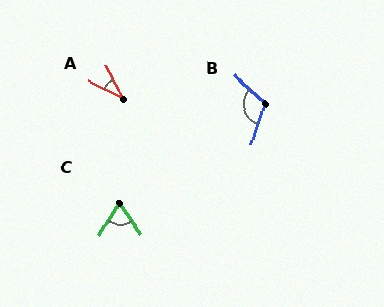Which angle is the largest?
B, at approximately 114 degrees.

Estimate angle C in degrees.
Approximately 66 degrees.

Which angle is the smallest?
A, at approximately 34 degrees.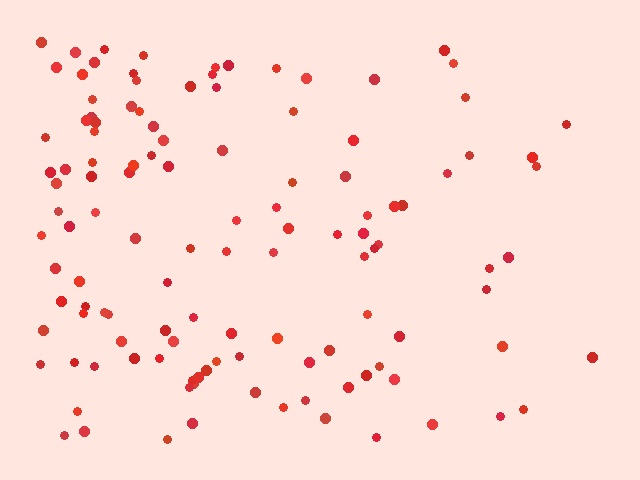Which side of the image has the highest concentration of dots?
The left.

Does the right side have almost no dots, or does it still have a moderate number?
Still a moderate number, just noticeably fewer than the left.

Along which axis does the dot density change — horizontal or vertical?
Horizontal.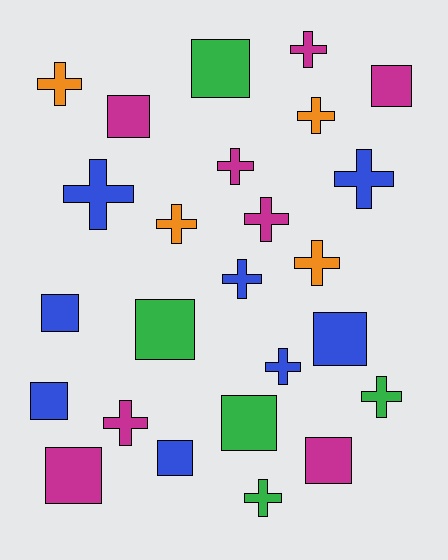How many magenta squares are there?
There are 4 magenta squares.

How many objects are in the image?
There are 25 objects.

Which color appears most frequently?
Blue, with 8 objects.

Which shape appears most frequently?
Cross, with 14 objects.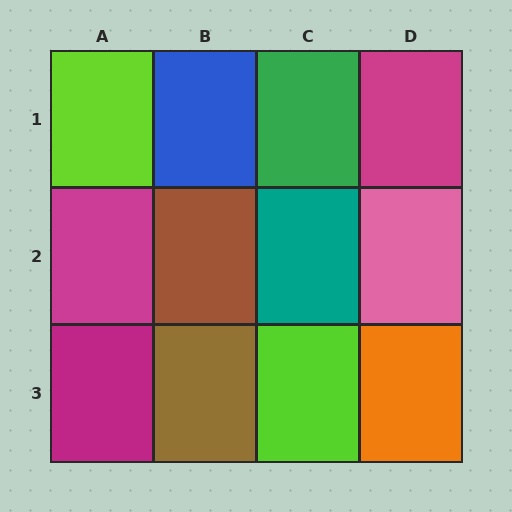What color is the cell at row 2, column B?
Brown.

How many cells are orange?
1 cell is orange.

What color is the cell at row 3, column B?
Brown.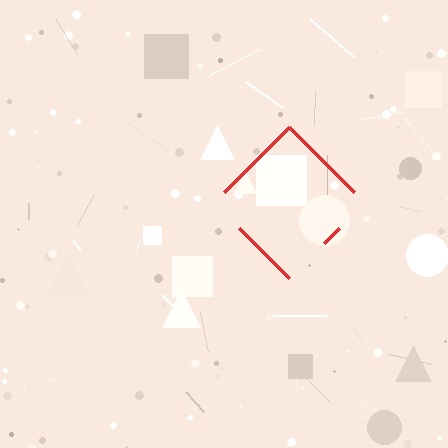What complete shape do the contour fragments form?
The contour fragments form a diamond.